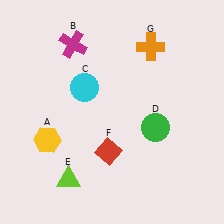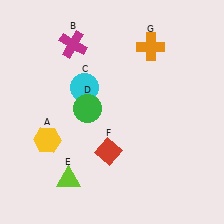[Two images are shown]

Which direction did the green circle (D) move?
The green circle (D) moved left.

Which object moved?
The green circle (D) moved left.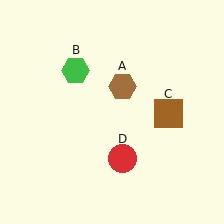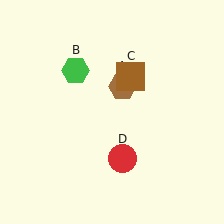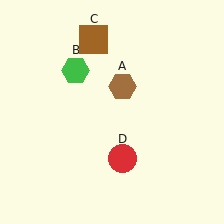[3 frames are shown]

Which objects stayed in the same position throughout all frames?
Brown hexagon (object A) and green hexagon (object B) and red circle (object D) remained stationary.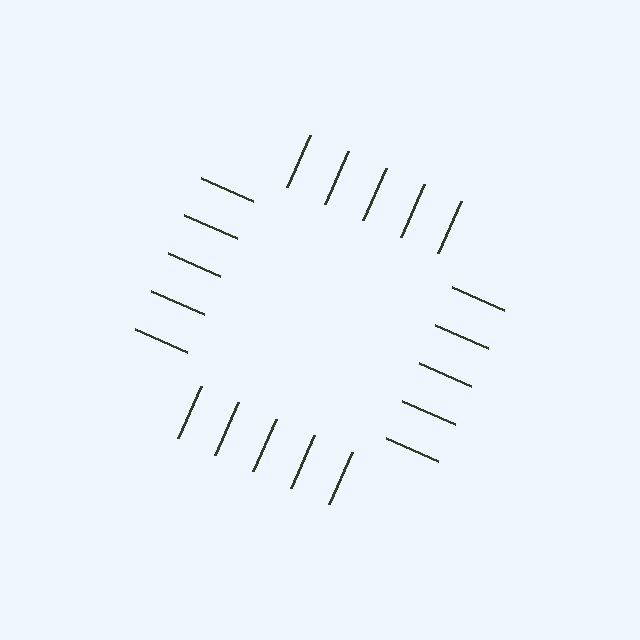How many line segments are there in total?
20 — 5 along each of the 4 edges.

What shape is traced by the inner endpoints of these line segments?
An illusory square — the line segments terminate on its edges but no continuous stroke is drawn.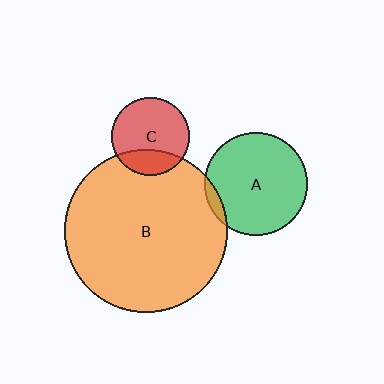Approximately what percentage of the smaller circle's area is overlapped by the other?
Approximately 25%.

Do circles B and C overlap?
Yes.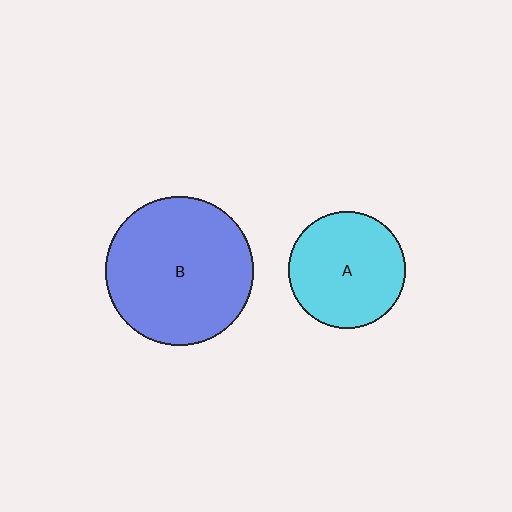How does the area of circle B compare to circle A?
Approximately 1.6 times.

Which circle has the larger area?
Circle B (blue).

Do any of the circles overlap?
No, none of the circles overlap.